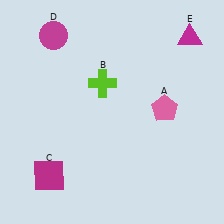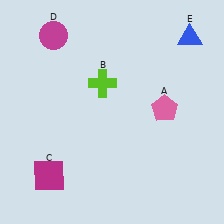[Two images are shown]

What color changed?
The triangle (E) changed from magenta in Image 1 to blue in Image 2.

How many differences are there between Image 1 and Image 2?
There is 1 difference between the two images.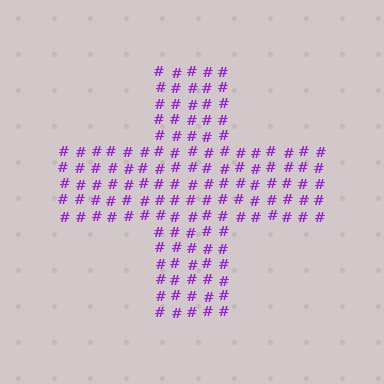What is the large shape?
The large shape is a cross.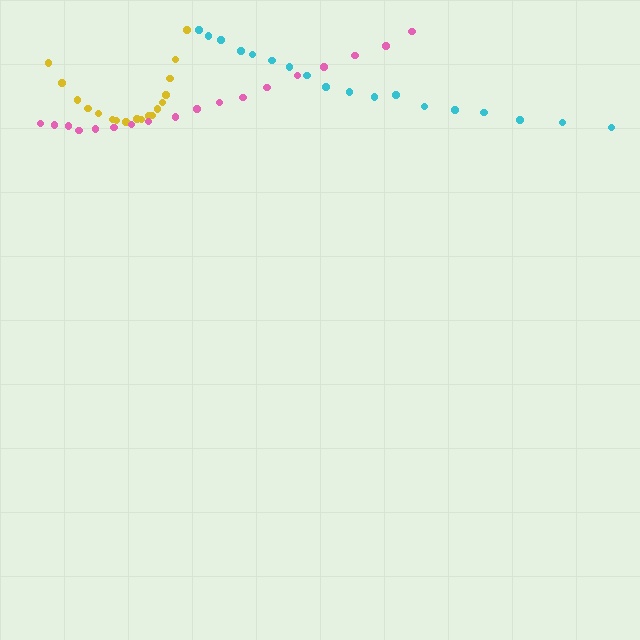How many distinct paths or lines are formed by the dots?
There are 3 distinct paths.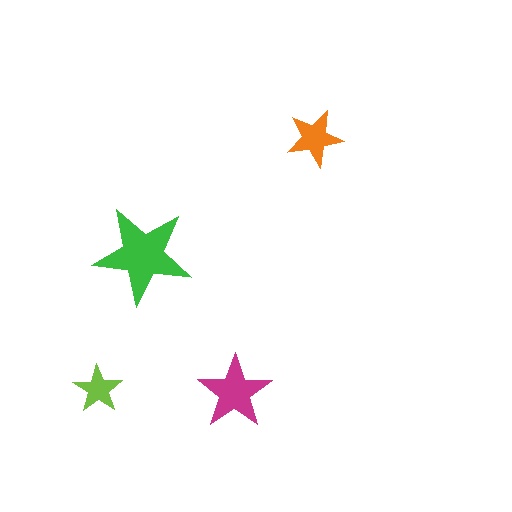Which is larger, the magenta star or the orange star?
The magenta one.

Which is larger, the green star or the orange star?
The green one.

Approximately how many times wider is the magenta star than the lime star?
About 1.5 times wider.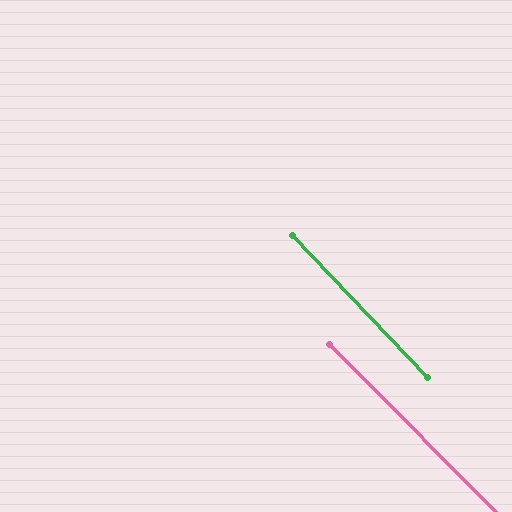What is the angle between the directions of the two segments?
Approximately 1 degree.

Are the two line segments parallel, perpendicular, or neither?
Parallel — their directions differ by only 1.1°.